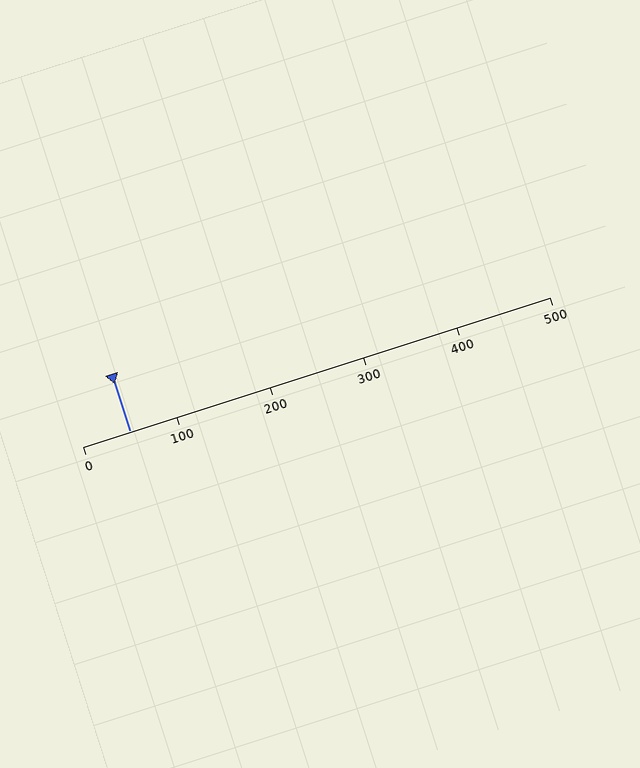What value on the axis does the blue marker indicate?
The marker indicates approximately 50.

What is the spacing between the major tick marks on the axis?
The major ticks are spaced 100 apart.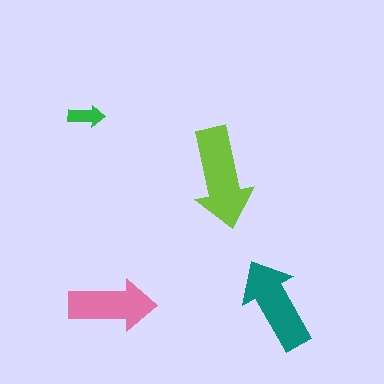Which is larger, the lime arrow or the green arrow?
The lime one.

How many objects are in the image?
There are 4 objects in the image.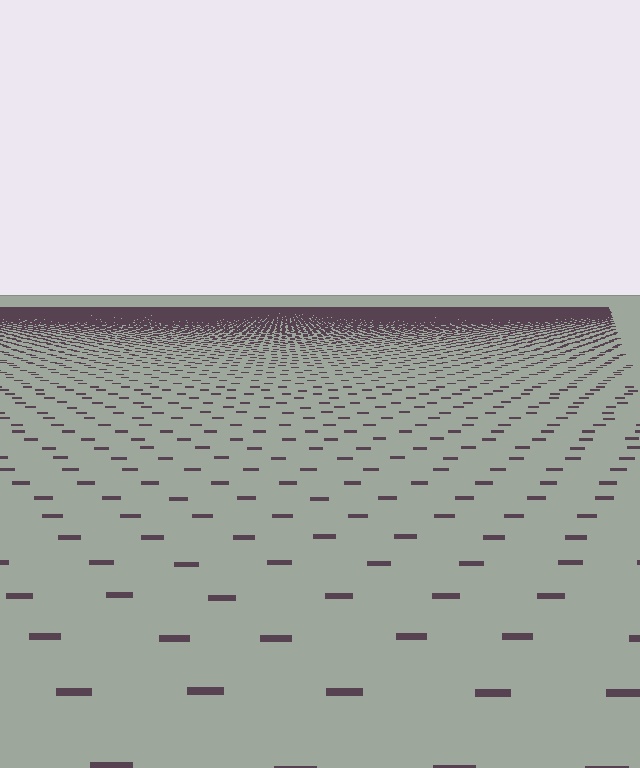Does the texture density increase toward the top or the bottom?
Density increases toward the top.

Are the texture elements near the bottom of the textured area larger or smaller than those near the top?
Larger. Near the bottom, elements are closer to the viewer and appear at a bigger on-screen size.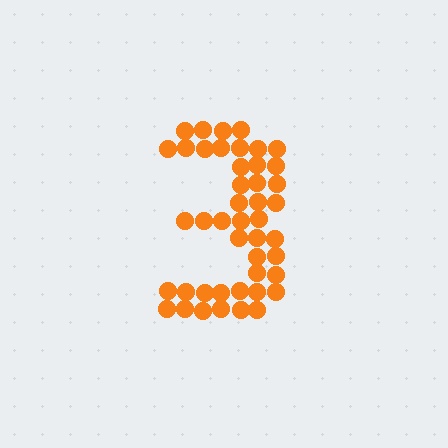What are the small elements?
The small elements are circles.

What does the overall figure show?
The overall figure shows the digit 3.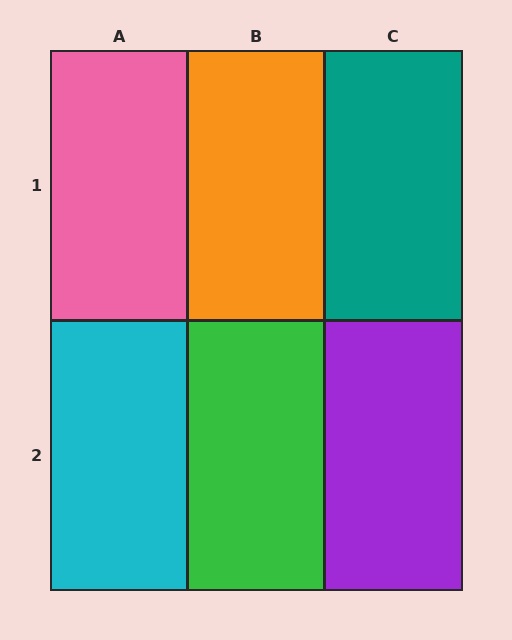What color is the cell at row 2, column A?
Cyan.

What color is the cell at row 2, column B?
Green.